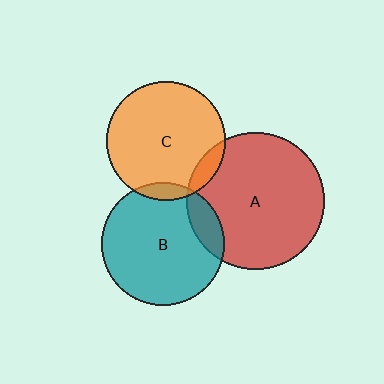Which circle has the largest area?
Circle A (red).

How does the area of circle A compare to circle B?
Approximately 1.2 times.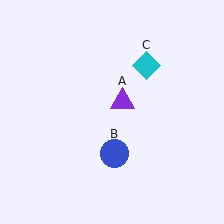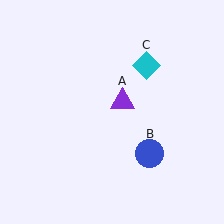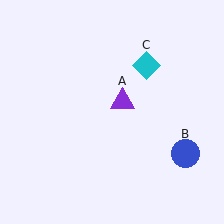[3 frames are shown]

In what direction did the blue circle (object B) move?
The blue circle (object B) moved right.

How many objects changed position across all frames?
1 object changed position: blue circle (object B).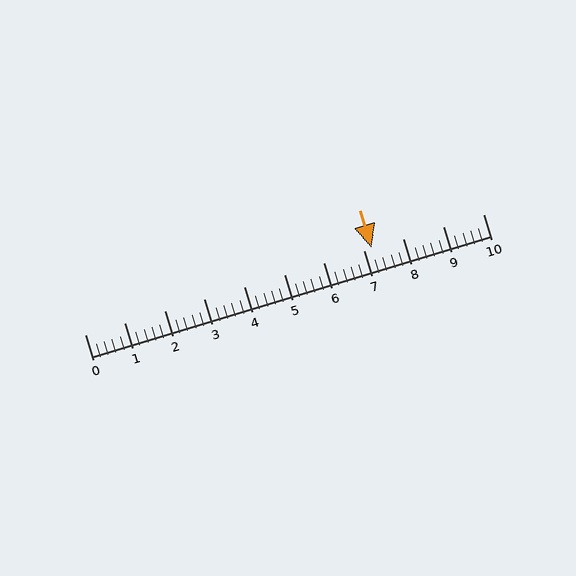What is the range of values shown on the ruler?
The ruler shows values from 0 to 10.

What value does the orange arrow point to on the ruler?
The orange arrow points to approximately 7.2.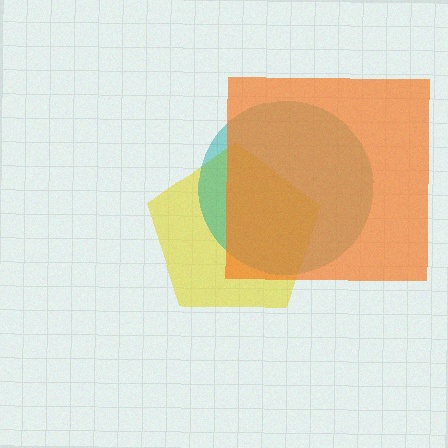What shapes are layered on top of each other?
The layered shapes are: a yellow pentagon, a teal circle, an orange square.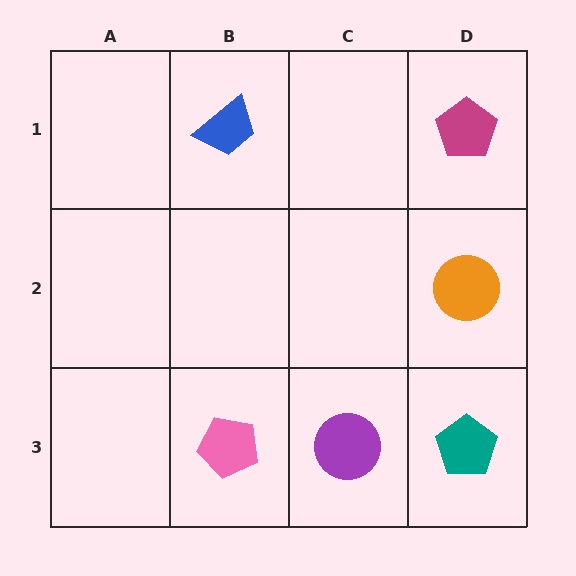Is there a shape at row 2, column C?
No, that cell is empty.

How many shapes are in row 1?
2 shapes.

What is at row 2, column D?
An orange circle.